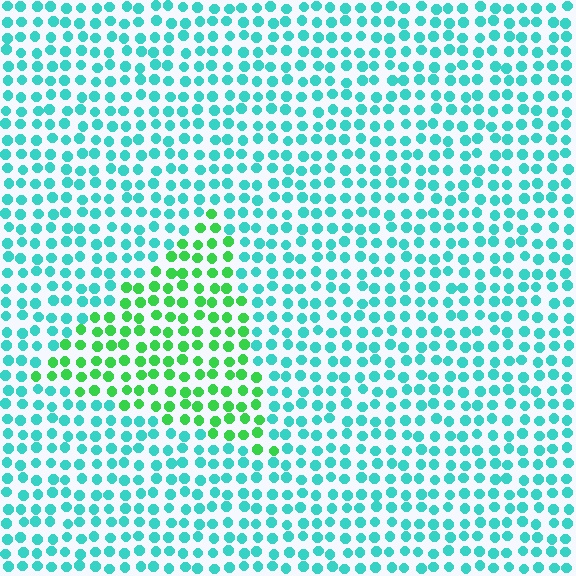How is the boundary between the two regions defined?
The boundary is defined purely by a slight shift in hue (about 47 degrees). Spacing, size, and orientation are identical on both sides.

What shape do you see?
I see a triangle.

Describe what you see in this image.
The image is filled with small cyan elements in a uniform arrangement. A triangle-shaped region is visible where the elements are tinted to a slightly different hue, forming a subtle color boundary.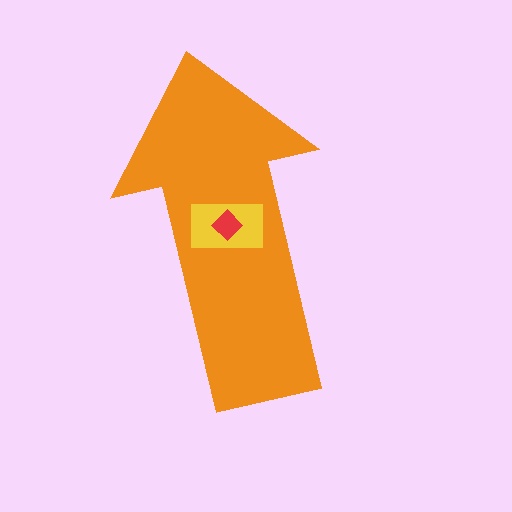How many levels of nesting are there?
3.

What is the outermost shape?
The orange arrow.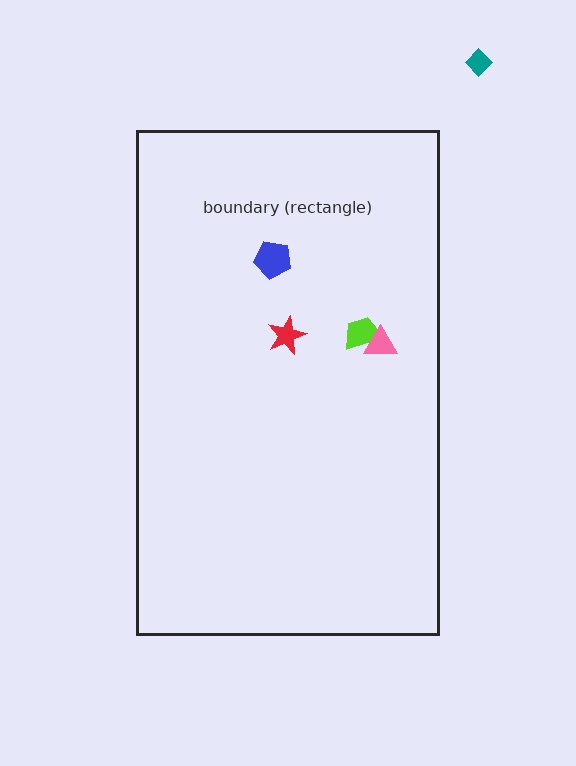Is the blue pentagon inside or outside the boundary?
Inside.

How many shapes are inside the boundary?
4 inside, 1 outside.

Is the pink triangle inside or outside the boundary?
Inside.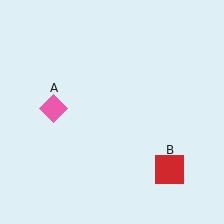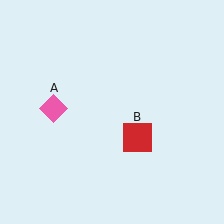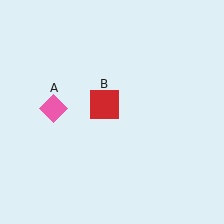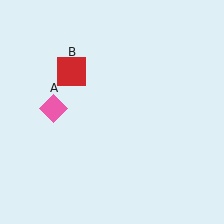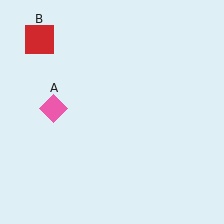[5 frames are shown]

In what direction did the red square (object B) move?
The red square (object B) moved up and to the left.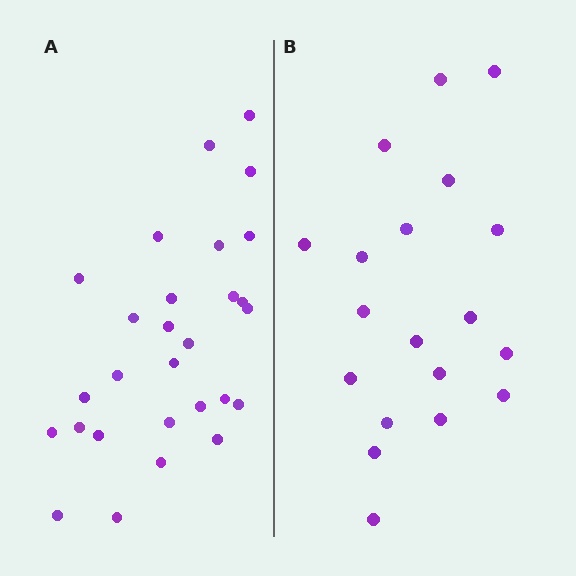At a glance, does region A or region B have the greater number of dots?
Region A (the left region) has more dots.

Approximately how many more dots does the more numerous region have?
Region A has roughly 8 or so more dots than region B.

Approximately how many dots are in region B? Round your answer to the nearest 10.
About 20 dots. (The exact count is 19, which rounds to 20.)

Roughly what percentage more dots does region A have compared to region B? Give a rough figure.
About 45% more.